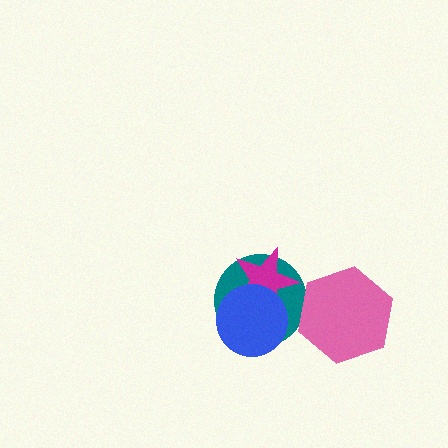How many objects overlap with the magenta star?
2 objects overlap with the magenta star.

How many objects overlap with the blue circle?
2 objects overlap with the blue circle.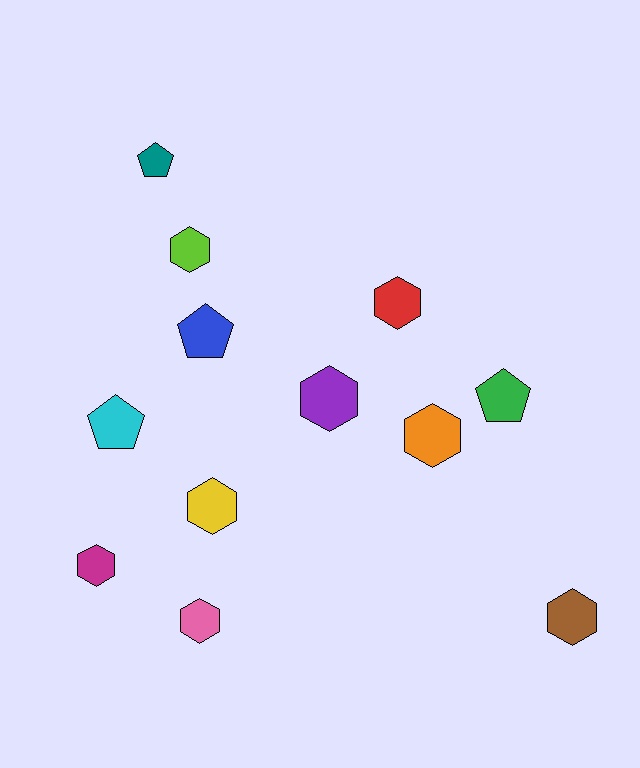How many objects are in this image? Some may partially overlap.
There are 12 objects.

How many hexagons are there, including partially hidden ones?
There are 8 hexagons.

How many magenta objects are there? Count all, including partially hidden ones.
There is 1 magenta object.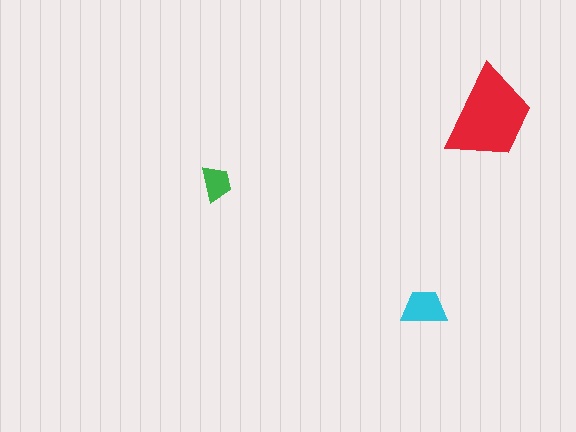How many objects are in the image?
There are 3 objects in the image.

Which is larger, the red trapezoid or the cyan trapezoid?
The red one.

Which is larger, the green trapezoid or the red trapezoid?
The red one.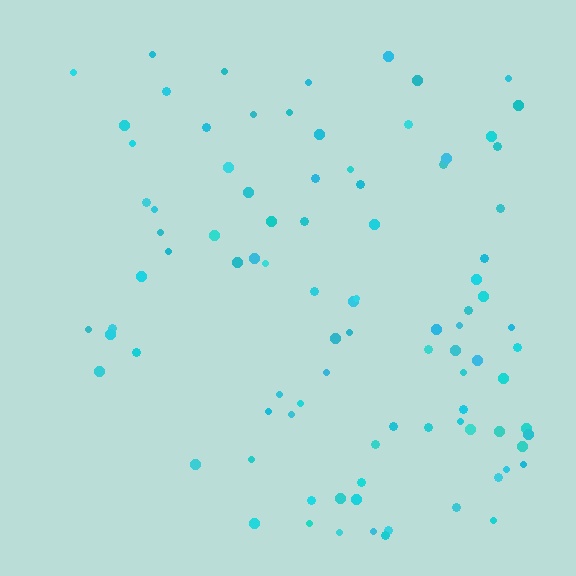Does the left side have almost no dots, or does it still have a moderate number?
Still a moderate number, just noticeably fewer than the right.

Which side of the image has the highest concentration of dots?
The right.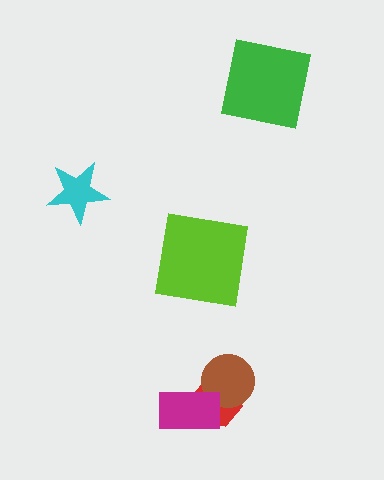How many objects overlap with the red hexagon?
2 objects overlap with the red hexagon.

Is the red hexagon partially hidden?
Yes, it is partially covered by another shape.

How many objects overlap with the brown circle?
2 objects overlap with the brown circle.